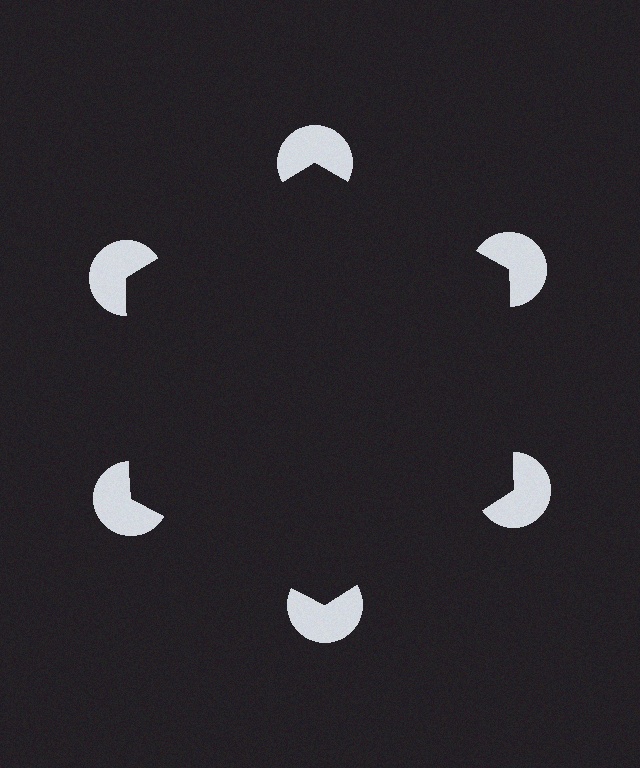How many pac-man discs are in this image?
There are 6 — one at each vertex of the illusory hexagon.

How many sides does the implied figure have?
6 sides.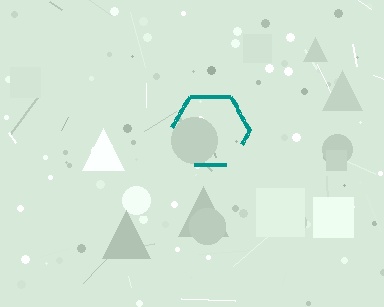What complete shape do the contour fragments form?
The contour fragments form a hexagon.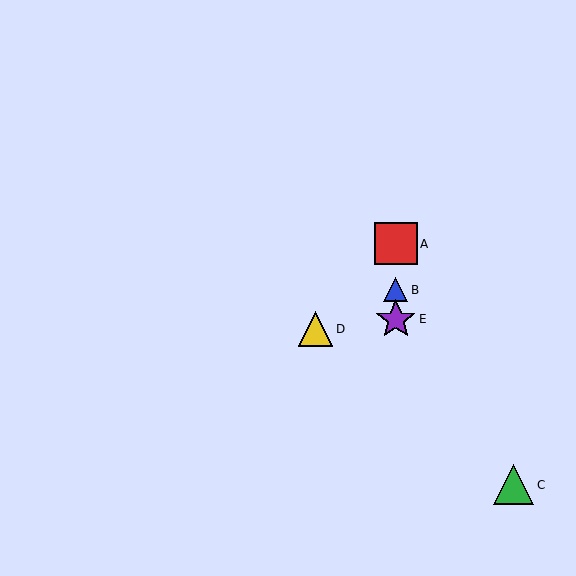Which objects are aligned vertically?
Objects A, B, E are aligned vertically.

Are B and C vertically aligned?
No, B is at x≈396 and C is at x≈514.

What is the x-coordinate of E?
Object E is at x≈396.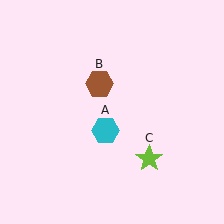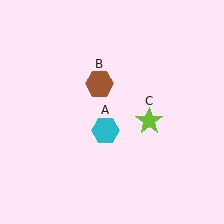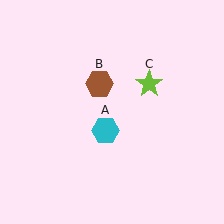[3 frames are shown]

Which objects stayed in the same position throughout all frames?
Cyan hexagon (object A) and brown hexagon (object B) remained stationary.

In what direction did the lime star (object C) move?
The lime star (object C) moved up.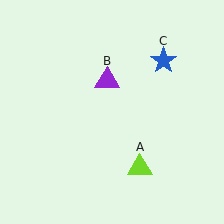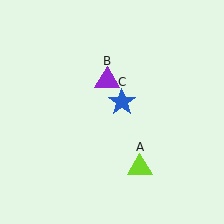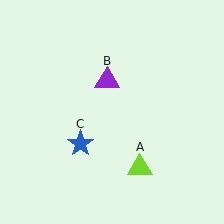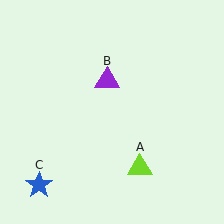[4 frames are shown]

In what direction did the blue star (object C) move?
The blue star (object C) moved down and to the left.